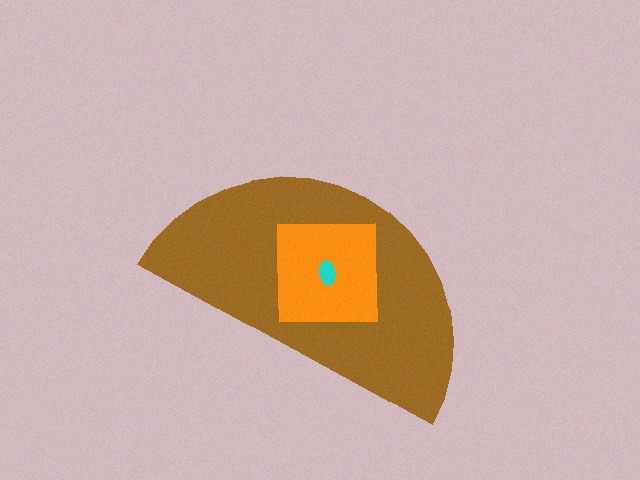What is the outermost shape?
The brown semicircle.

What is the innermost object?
The cyan ellipse.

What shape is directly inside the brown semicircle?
The orange square.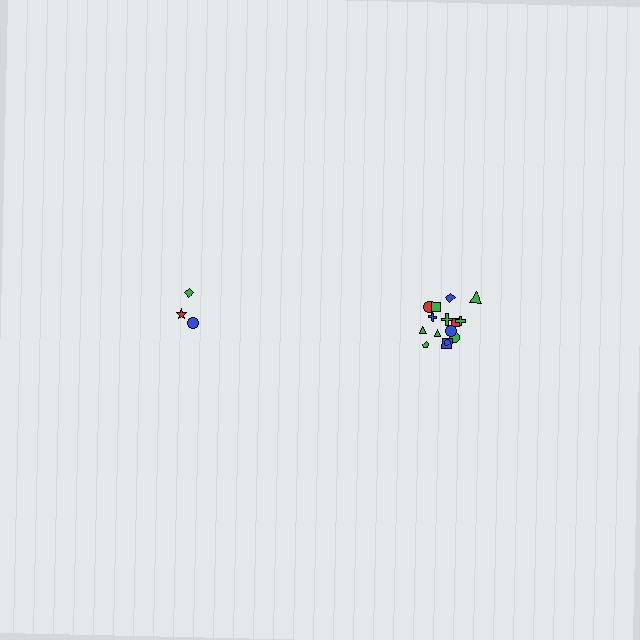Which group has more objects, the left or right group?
The right group.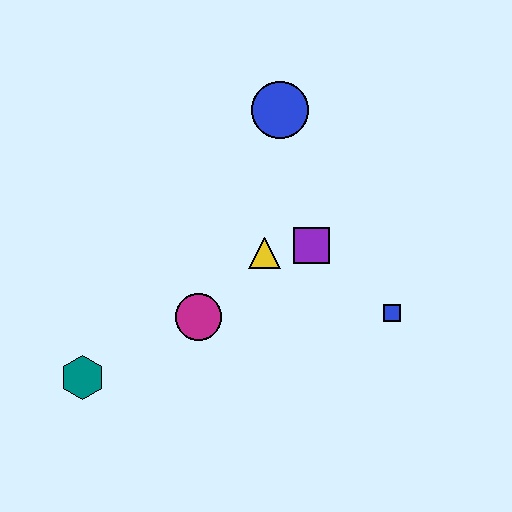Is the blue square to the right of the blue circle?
Yes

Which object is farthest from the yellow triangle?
The teal hexagon is farthest from the yellow triangle.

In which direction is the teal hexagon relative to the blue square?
The teal hexagon is to the left of the blue square.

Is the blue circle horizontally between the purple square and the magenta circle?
Yes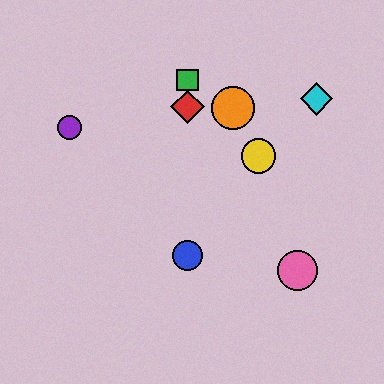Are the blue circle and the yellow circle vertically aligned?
No, the blue circle is at x≈188 and the yellow circle is at x≈258.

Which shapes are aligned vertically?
The red diamond, the blue circle, the green square are aligned vertically.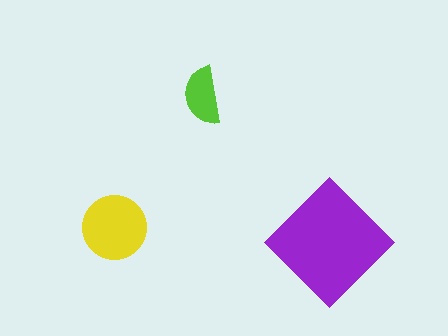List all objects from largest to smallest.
The purple diamond, the yellow circle, the lime semicircle.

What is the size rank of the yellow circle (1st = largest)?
2nd.